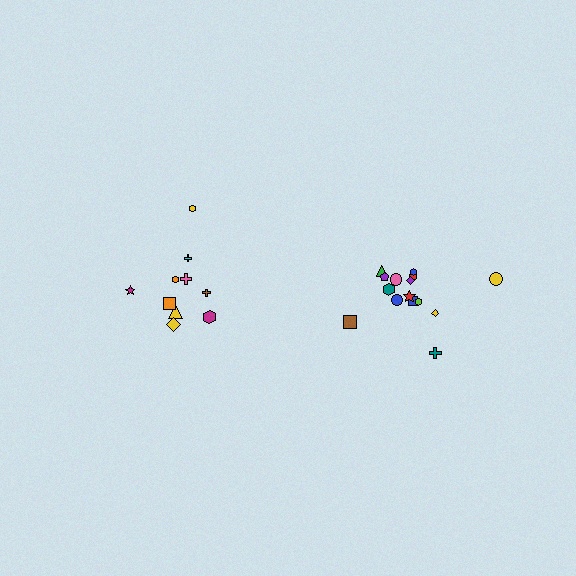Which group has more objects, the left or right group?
The right group.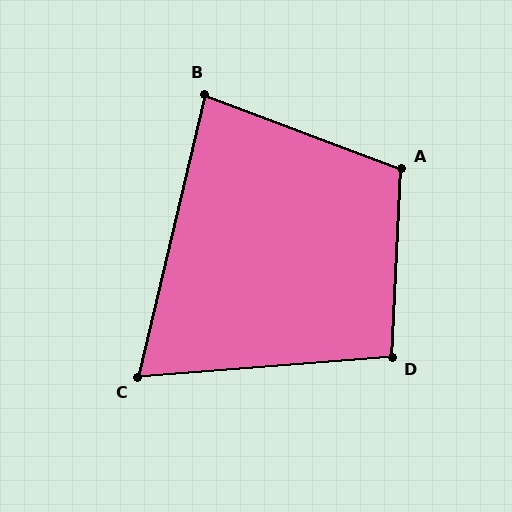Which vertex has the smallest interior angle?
C, at approximately 72 degrees.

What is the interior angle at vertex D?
Approximately 97 degrees (obtuse).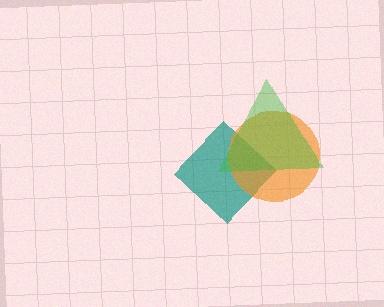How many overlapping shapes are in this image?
There are 3 overlapping shapes in the image.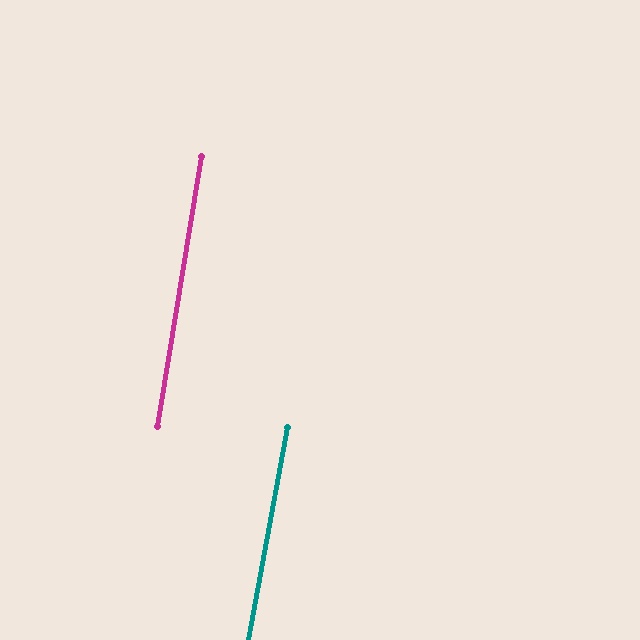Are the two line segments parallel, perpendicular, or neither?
Parallel — their directions differ by only 1.2°.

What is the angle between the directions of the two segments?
Approximately 1 degree.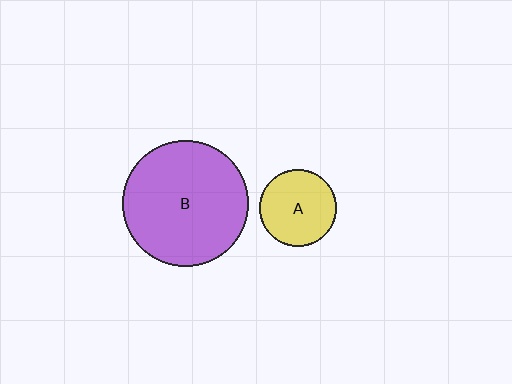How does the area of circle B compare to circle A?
Approximately 2.7 times.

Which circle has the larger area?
Circle B (purple).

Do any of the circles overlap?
No, none of the circles overlap.